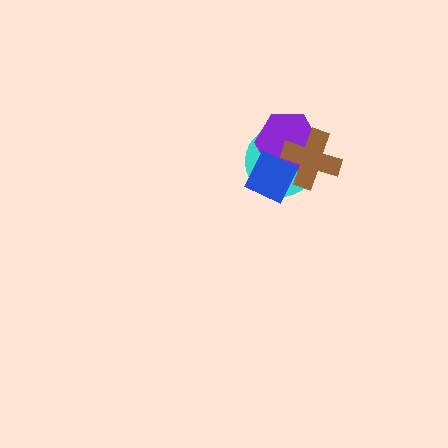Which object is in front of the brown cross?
The blue diamond is in front of the brown cross.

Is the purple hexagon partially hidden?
Yes, it is partially covered by another shape.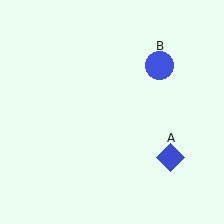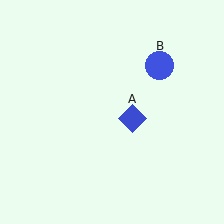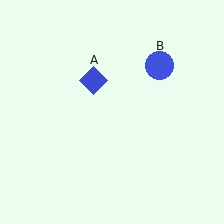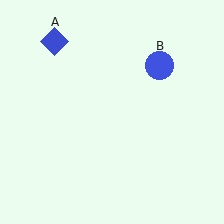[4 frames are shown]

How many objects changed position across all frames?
1 object changed position: blue diamond (object A).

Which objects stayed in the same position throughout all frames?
Blue circle (object B) remained stationary.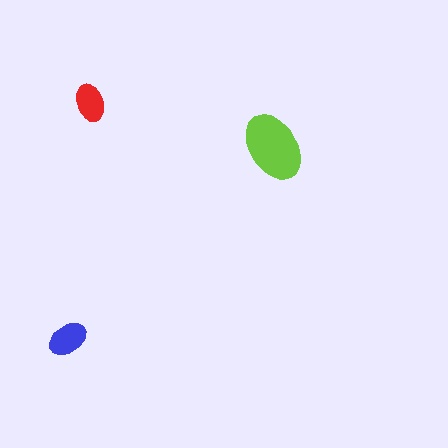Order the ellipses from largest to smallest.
the lime one, the blue one, the red one.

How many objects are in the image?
There are 3 objects in the image.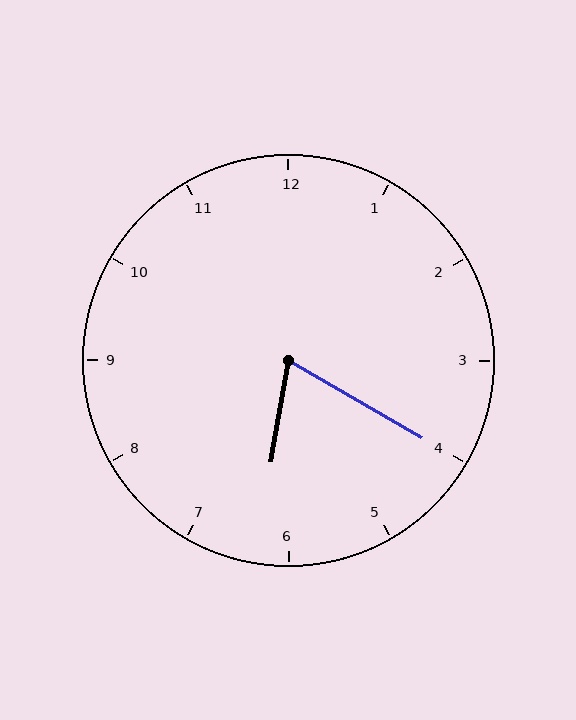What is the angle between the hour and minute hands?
Approximately 70 degrees.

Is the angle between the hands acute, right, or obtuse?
It is acute.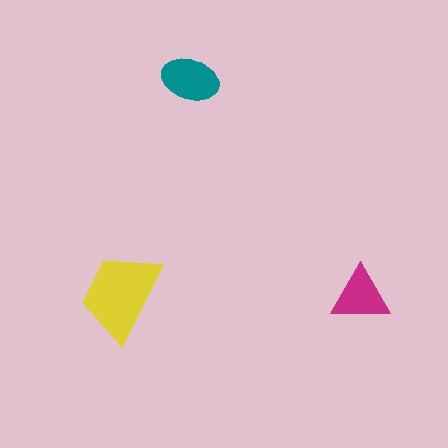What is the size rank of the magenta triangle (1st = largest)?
3rd.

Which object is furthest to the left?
The yellow trapezoid is leftmost.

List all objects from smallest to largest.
The magenta triangle, the teal ellipse, the yellow trapezoid.